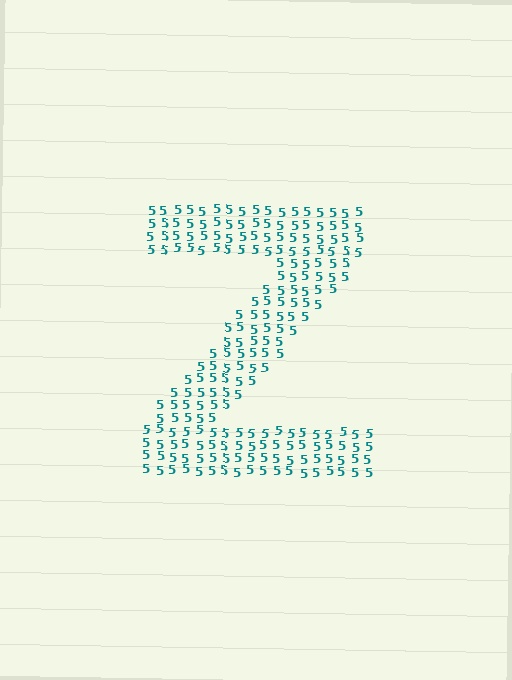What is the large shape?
The large shape is the letter Z.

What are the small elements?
The small elements are digit 5's.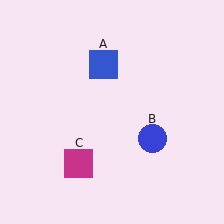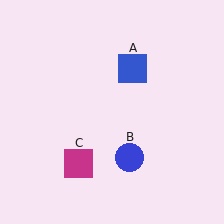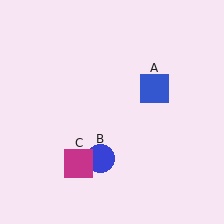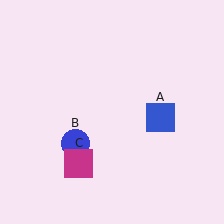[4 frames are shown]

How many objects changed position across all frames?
2 objects changed position: blue square (object A), blue circle (object B).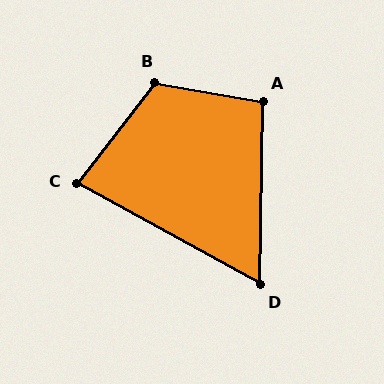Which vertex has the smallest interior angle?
D, at approximately 62 degrees.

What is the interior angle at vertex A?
Approximately 99 degrees (obtuse).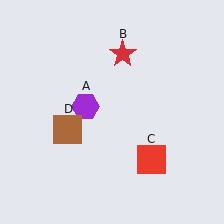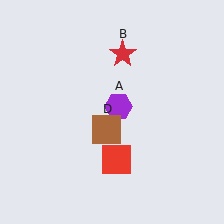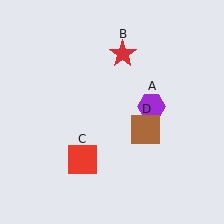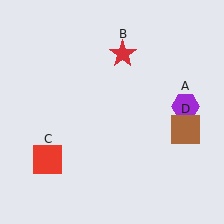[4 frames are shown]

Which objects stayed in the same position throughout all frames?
Red star (object B) remained stationary.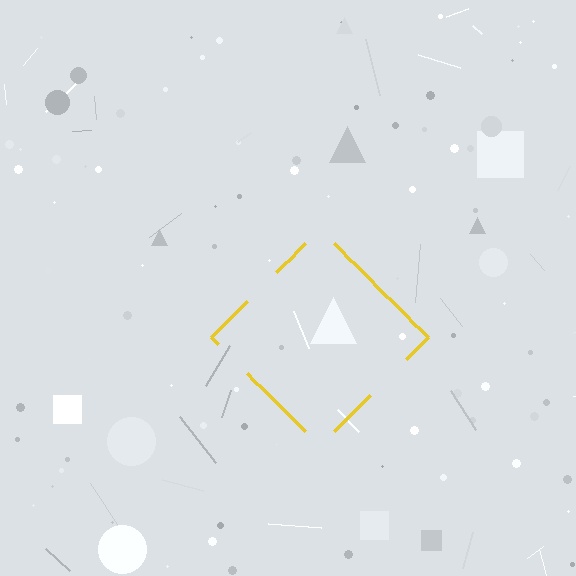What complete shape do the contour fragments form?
The contour fragments form a diamond.